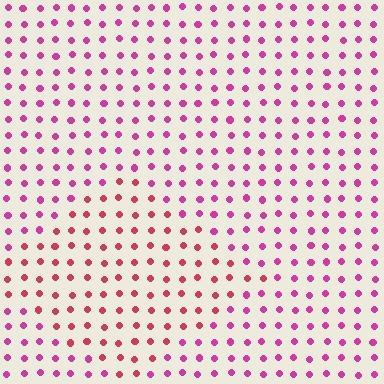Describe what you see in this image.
The image is filled with small magenta elements in a uniform arrangement. A diamond-shaped region is visible where the elements are tinted to a slightly different hue, forming a subtle color boundary.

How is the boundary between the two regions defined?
The boundary is defined purely by a slight shift in hue (about 25 degrees). Spacing, size, and orientation are identical on both sides.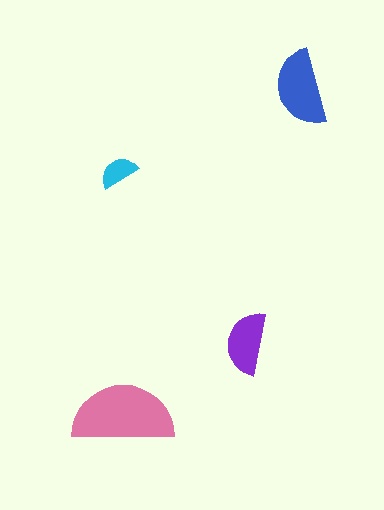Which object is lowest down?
The pink semicircle is bottommost.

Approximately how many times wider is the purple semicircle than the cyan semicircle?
About 1.5 times wider.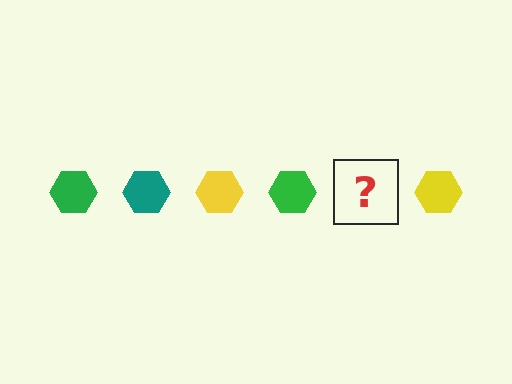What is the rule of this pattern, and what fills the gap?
The rule is that the pattern cycles through green, teal, yellow hexagons. The gap should be filled with a teal hexagon.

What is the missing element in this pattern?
The missing element is a teal hexagon.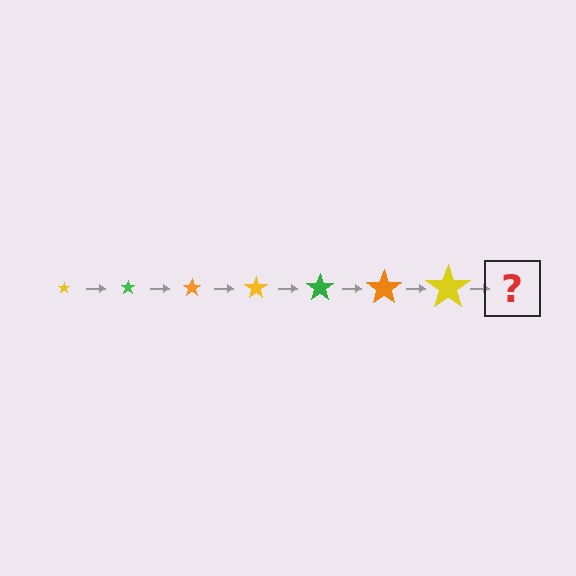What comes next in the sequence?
The next element should be a green star, larger than the previous one.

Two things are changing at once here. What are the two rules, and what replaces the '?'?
The two rules are that the star grows larger each step and the color cycles through yellow, green, and orange. The '?' should be a green star, larger than the previous one.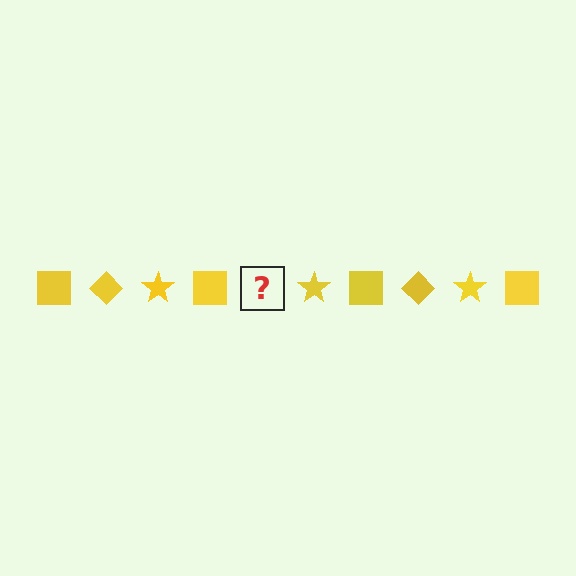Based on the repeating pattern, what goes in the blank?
The blank should be a yellow diamond.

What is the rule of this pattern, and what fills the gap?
The rule is that the pattern cycles through square, diamond, star shapes in yellow. The gap should be filled with a yellow diamond.